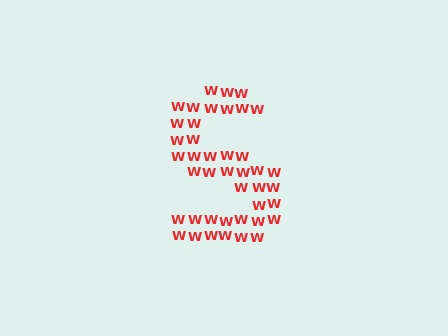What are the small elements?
The small elements are letter W's.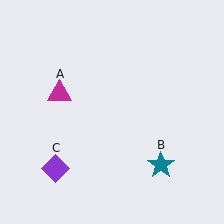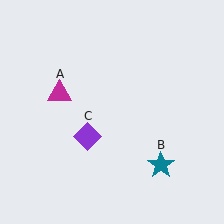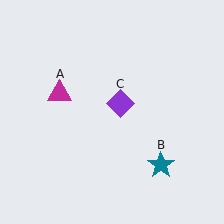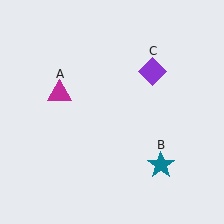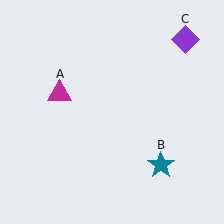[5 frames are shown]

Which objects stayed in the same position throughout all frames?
Magenta triangle (object A) and teal star (object B) remained stationary.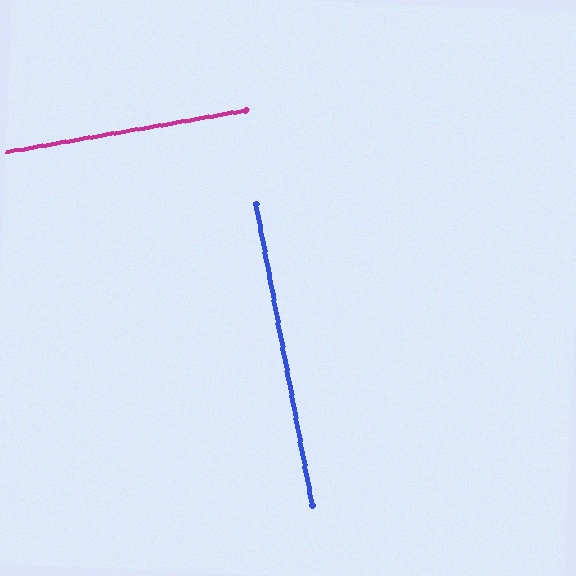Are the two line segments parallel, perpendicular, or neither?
Perpendicular — they meet at approximately 89°.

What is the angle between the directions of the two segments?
Approximately 89 degrees.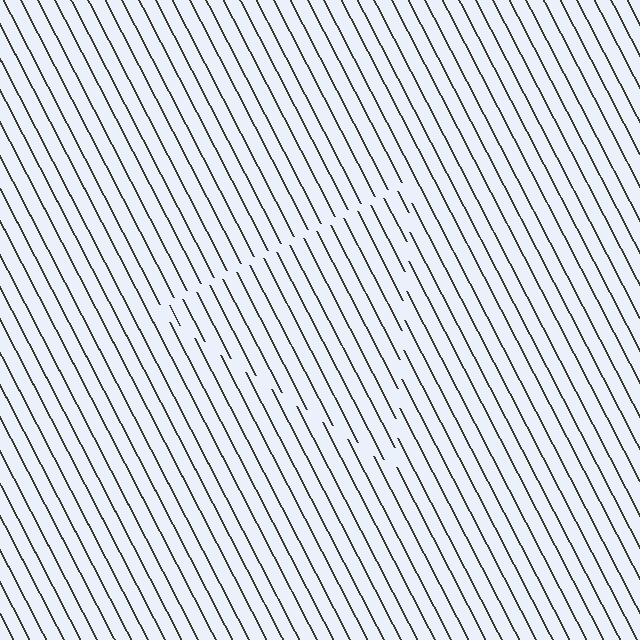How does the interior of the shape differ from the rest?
The interior of the shape contains the same grating, shifted by half a period — the contour is defined by the phase discontinuity where line-ends from the inner and outer gratings abut.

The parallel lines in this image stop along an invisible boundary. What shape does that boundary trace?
An illusory triangle. The interior of the shape contains the same grating, shifted by half a period — the contour is defined by the phase discontinuity where line-ends from the inner and outer gratings abut.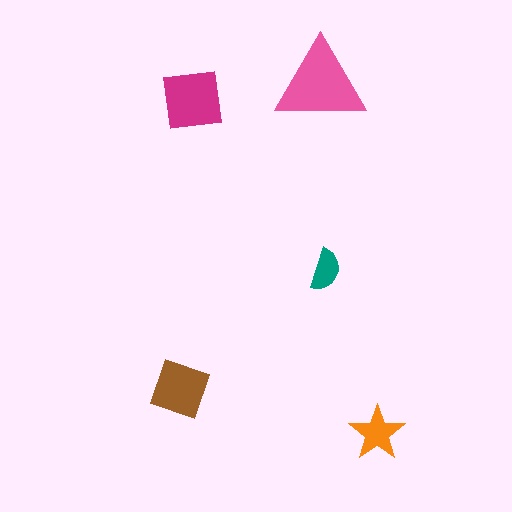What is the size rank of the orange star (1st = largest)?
4th.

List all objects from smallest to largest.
The teal semicircle, the orange star, the brown square, the magenta square, the pink triangle.